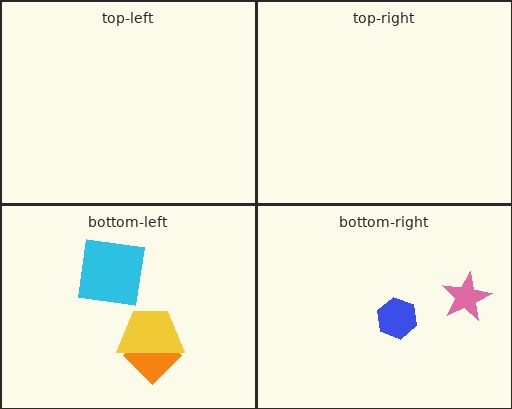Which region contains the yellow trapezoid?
The bottom-left region.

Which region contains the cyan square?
The bottom-left region.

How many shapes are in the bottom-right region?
2.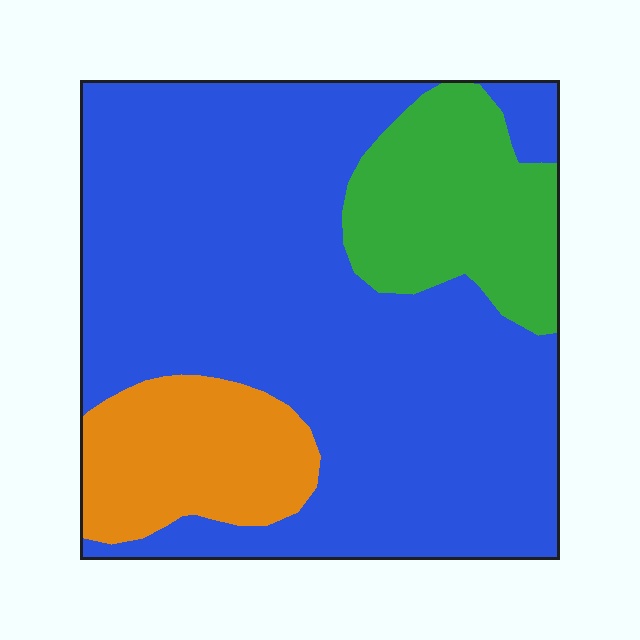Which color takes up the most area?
Blue, at roughly 70%.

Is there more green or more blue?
Blue.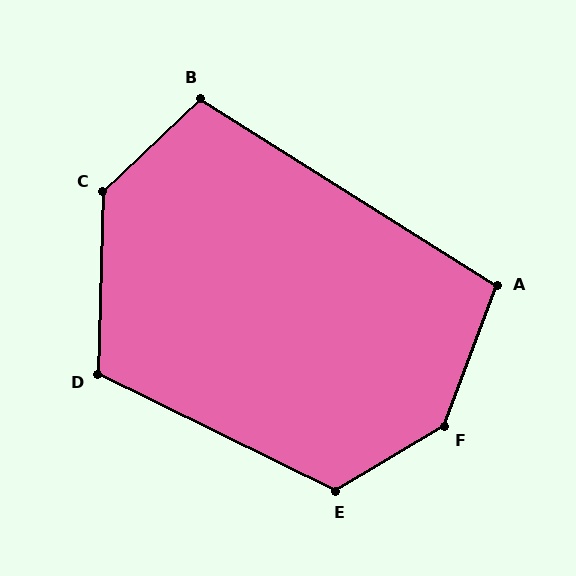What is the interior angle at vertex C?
Approximately 135 degrees (obtuse).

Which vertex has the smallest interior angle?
A, at approximately 102 degrees.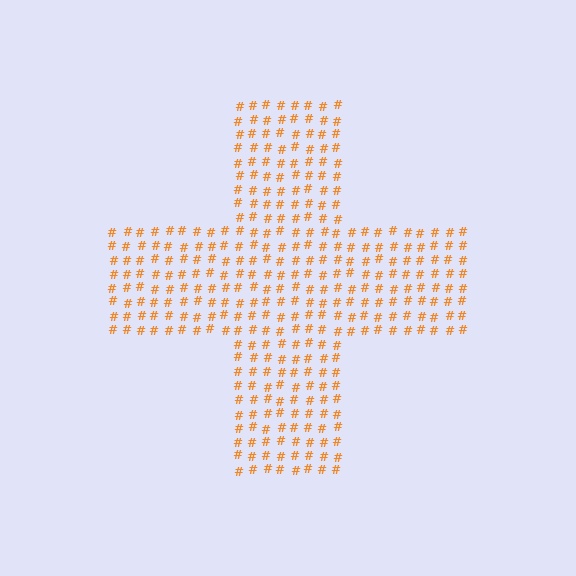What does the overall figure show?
The overall figure shows a cross.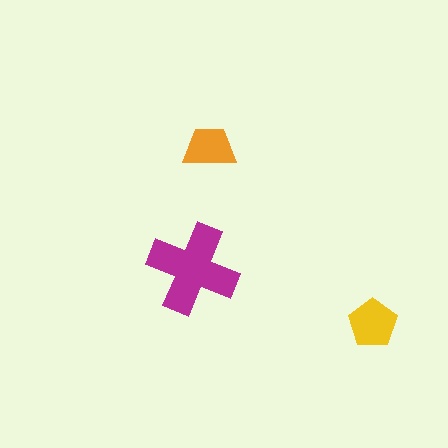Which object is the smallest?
The orange trapezoid.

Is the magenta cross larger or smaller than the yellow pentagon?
Larger.